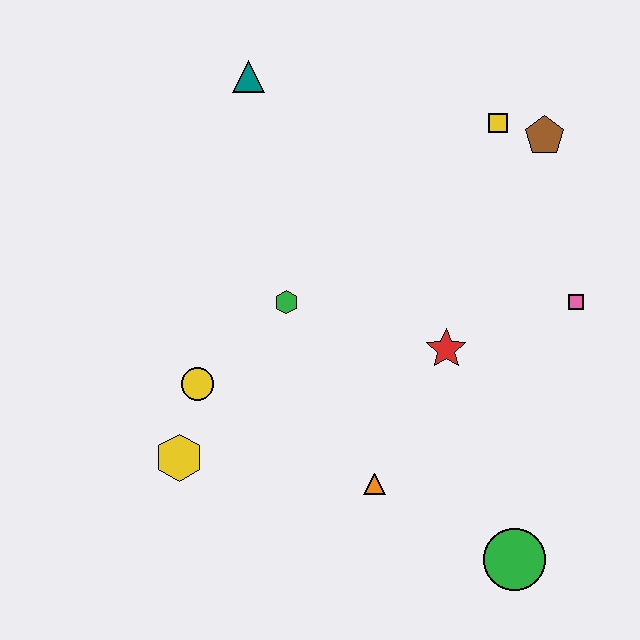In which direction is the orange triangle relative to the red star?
The orange triangle is below the red star.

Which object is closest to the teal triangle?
The green hexagon is closest to the teal triangle.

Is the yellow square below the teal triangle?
Yes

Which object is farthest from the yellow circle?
The brown pentagon is farthest from the yellow circle.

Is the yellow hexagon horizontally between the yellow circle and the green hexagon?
No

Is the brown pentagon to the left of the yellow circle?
No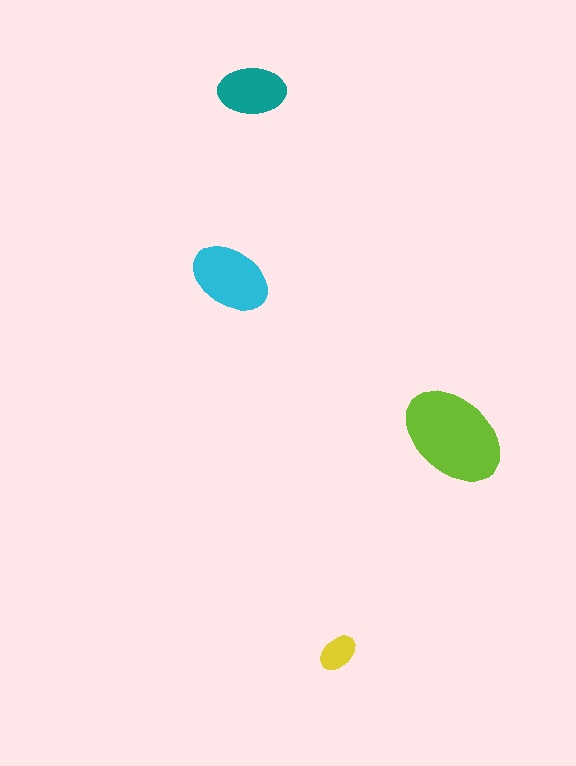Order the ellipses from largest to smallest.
the lime one, the cyan one, the teal one, the yellow one.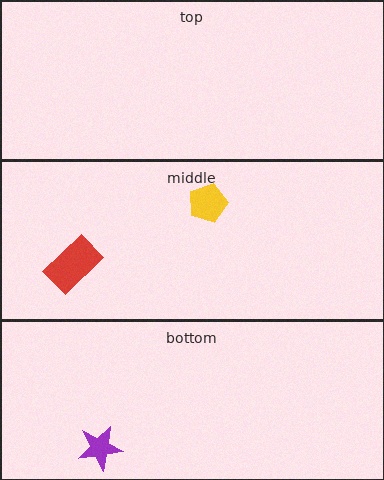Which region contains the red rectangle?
The middle region.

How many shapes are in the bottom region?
1.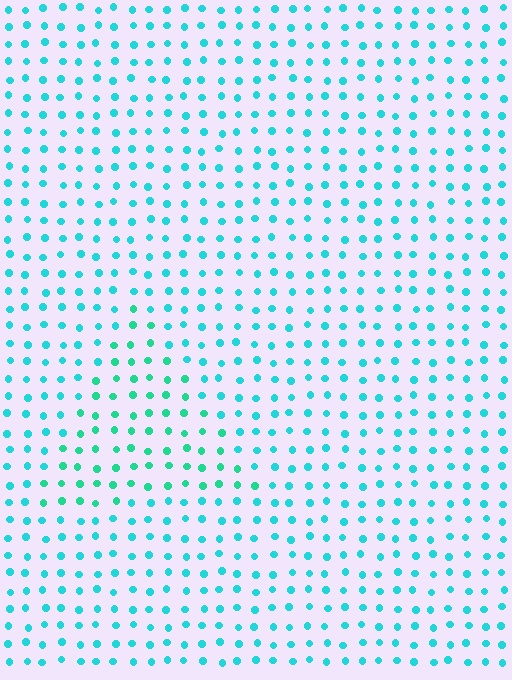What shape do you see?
I see a triangle.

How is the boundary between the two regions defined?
The boundary is defined purely by a slight shift in hue (about 24 degrees). Spacing, size, and orientation are identical on both sides.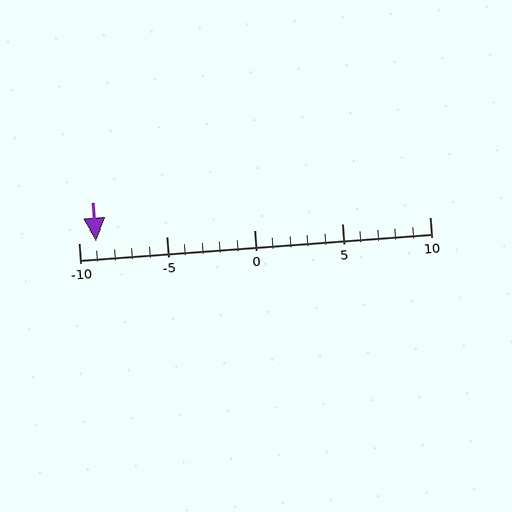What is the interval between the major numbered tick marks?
The major tick marks are spaced 5 units apart.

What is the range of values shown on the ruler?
The ruler shows values from -10 to 10.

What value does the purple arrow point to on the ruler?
The purple arrow points to approximately -9.